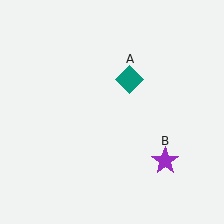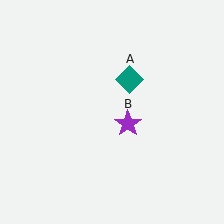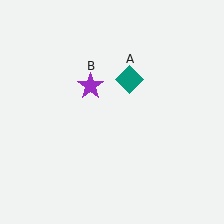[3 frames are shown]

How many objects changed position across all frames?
1 object changed position: purple star (object B).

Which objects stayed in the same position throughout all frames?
Teal diamond (object A) remained stationary.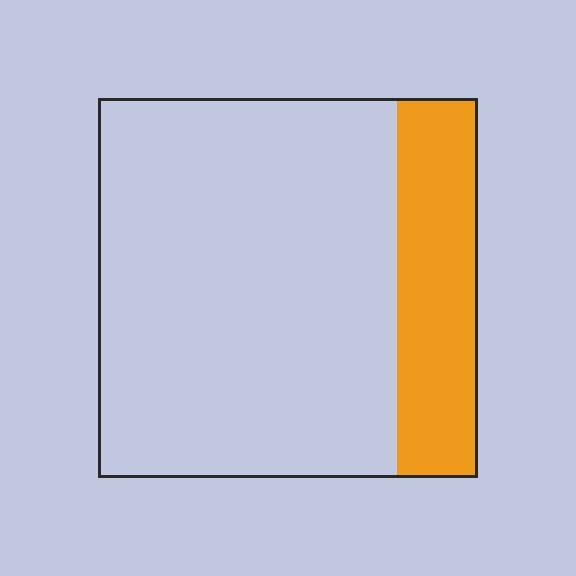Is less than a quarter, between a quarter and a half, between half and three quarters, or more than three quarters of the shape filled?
Less than a quarter.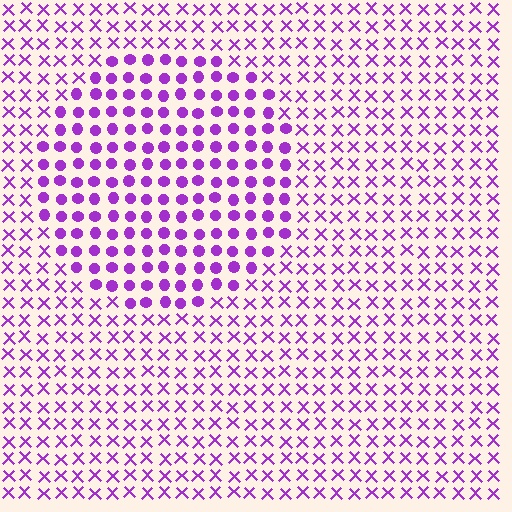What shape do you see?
I see a circle.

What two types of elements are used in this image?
The image uses circles inside the circle region and X marks outside it.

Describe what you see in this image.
The image is filled with small purple elements arranged in a uniform grid. A circle-shaped region contains circles, while the surrounding area contains X marks. The boundary is defined purely by the change in element shape.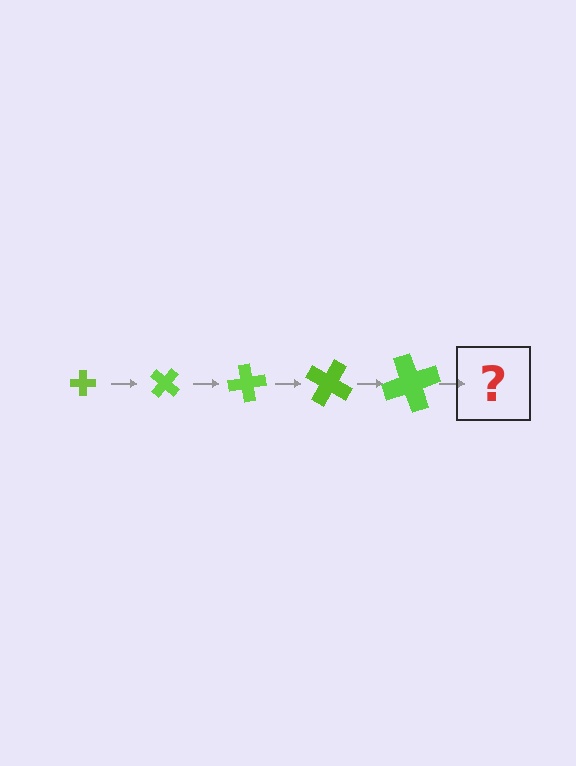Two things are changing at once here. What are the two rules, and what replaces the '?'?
The two rules are that the cross grows larger each step and it rotates 40 degrees each step. The '?' should be a cross, larger than the previous one and rotated 200 degrees from the start.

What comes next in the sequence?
The next element should be a cross, larger than the previous one and rotated 200 degrees from the start.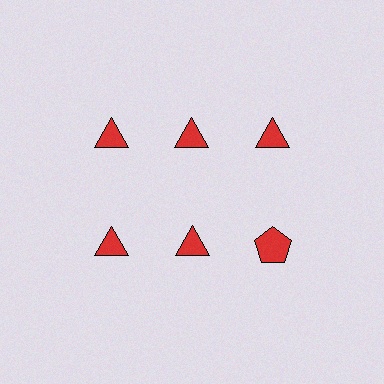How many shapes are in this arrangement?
There are 6 shapes arranged in a grid pattern.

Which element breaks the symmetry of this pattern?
The red pentagon in the second row, center column breaks the symmetry. All other shapes are red triangles.